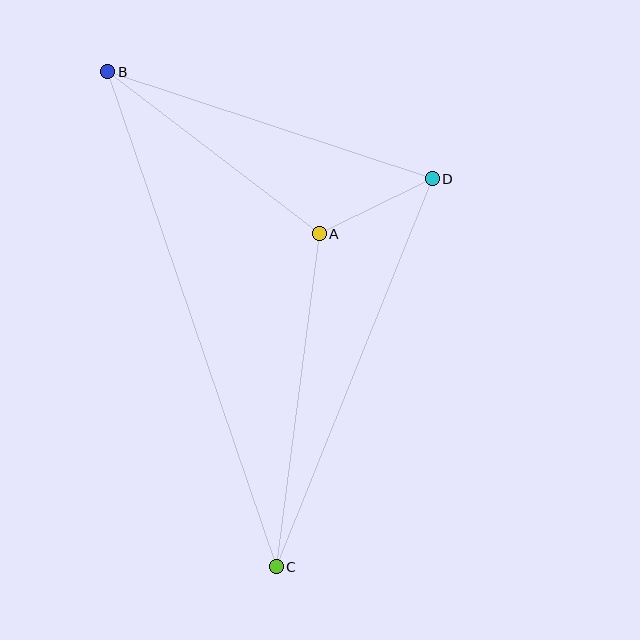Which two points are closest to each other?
Points A and D are closest to each other.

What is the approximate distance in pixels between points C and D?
The distance between C and D is approximately 418 pixels.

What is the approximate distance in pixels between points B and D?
The distance between B and D is approximately 342 pixels.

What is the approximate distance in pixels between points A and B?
The distance between A and B is approximately 267 pixels.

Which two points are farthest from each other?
Points B and C are farthest from each other.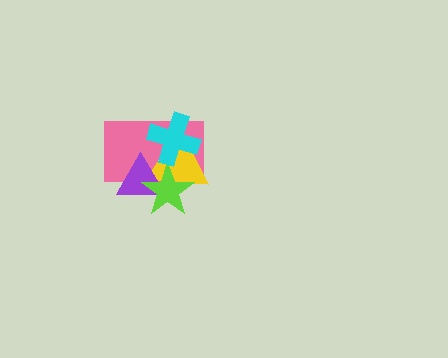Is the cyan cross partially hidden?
No, no other shape covers it.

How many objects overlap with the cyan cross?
2 objects overlap with the cyan cross.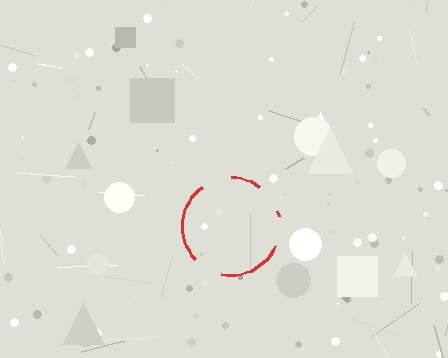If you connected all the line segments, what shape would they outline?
They would outline a circle.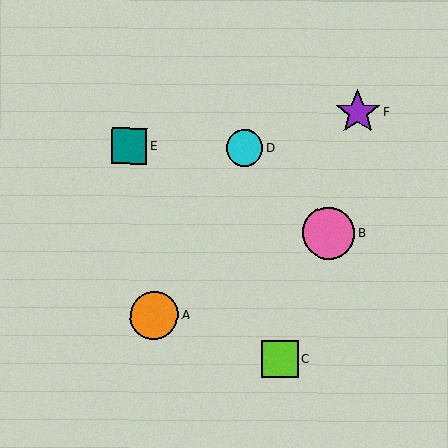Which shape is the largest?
The pink circle (labeled B) is the largest.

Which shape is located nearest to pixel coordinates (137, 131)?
The teal square (labeled E) at (129, 146) is nearest to that location.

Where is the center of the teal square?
The center of the teal square is at (129, 146).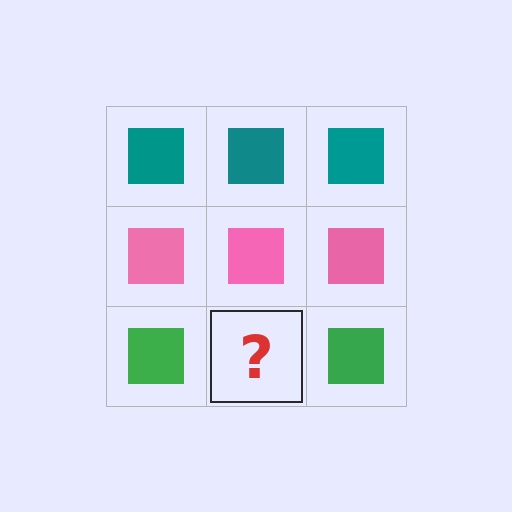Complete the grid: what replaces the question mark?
The question mark should be replaced with a green square.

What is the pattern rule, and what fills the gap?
The rule is that each row has a consistent color. The gap should be filled with a green square.